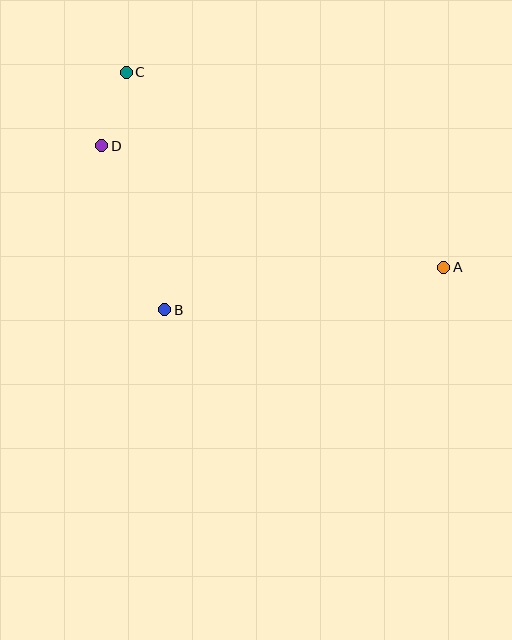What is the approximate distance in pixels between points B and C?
The distance between B and C is approximately 240 pixels.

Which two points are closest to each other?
Points C and D are closest to each other.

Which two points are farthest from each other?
Points A and C are farthest from each other.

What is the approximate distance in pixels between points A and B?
The distance between A and B is approximately 282 pixels.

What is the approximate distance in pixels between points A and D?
The distance between A and D is approximately 363 pixels.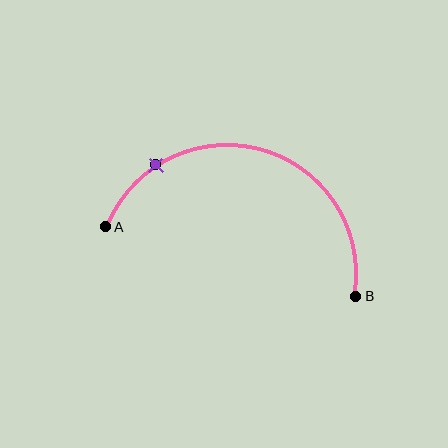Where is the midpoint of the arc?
The arc midpoint is the point on the curve farthest from the straight line joining A and B. It sits above that line.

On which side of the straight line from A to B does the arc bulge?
The arc bulges above the straight line connecting A and B.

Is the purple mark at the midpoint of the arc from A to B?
No. The purple mark lies on the arc but is closer to endpoint A. The arc midpoint would be at the point on the curve equidistant along the arc from both A and B.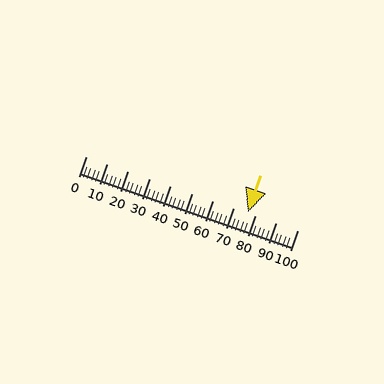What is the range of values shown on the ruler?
The ruler shows values from 0 to 100.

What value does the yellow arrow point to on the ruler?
The yellow arrow points to approximately 77.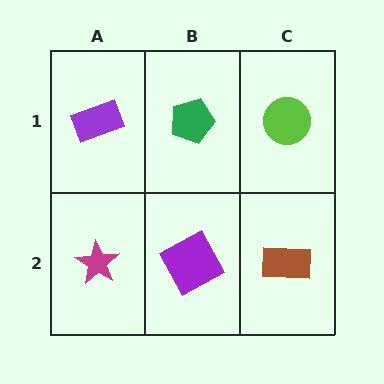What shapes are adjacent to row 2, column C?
A lime circle (row 1, column C), a purple square (row 2, column B).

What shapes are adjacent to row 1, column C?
A brown rectangle (row 2, column C), a green pentagon (row 1, column B).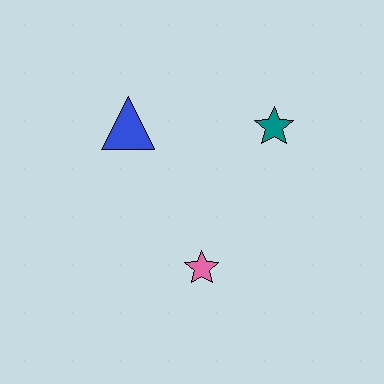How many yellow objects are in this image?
There are no yellow objects.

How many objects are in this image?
There are 3 objects.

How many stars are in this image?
There are 2 stars.